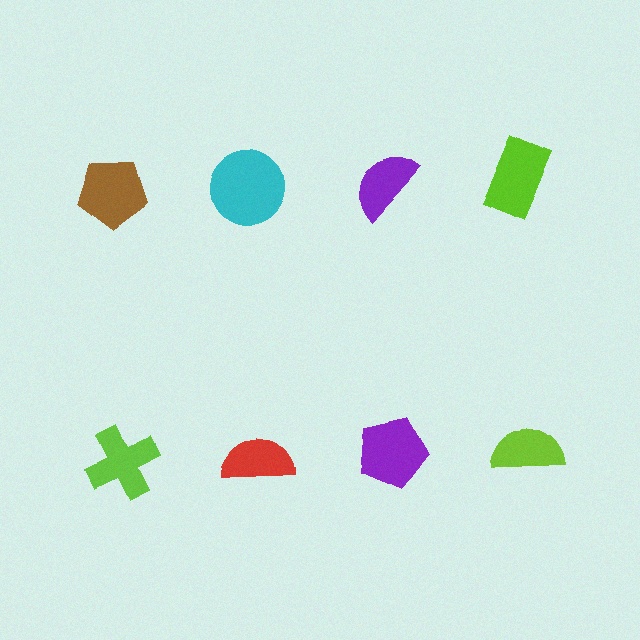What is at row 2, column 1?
A lime cross.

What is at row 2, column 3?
A purple pentagon.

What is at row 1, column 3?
A purple semicircle.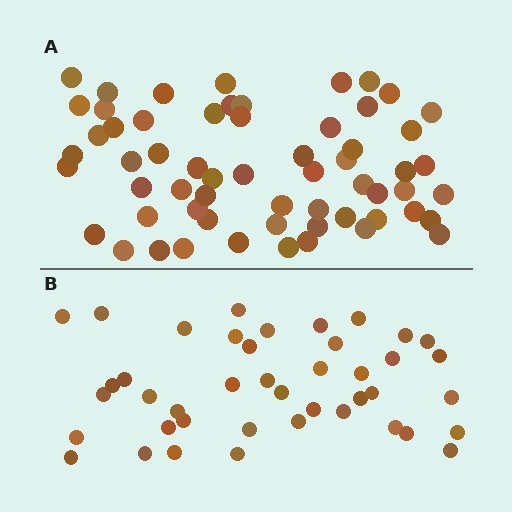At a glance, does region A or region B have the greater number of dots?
Region A (the top region) has more dots.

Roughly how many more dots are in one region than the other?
Region A has approximately 20 more dots than region B.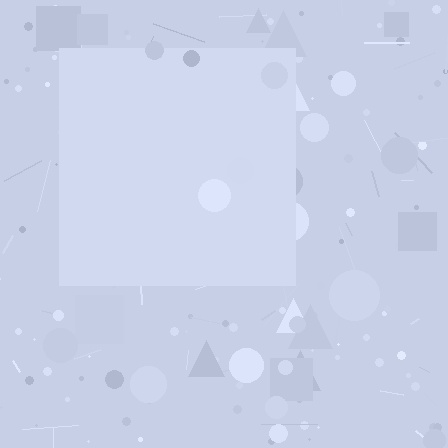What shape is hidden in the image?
A square is hidden in the image.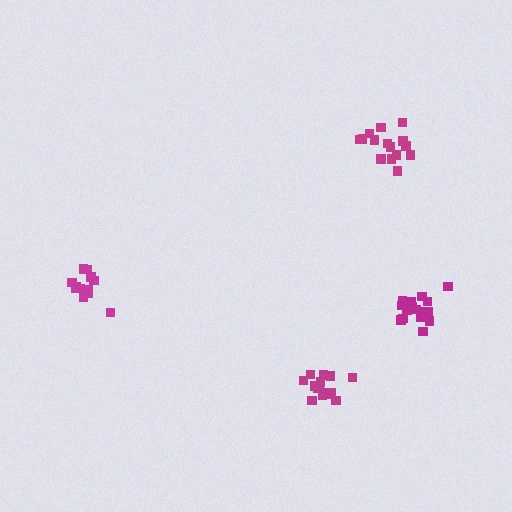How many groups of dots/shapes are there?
There are 4 groups.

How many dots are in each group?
Group 1: 17 dots, Group 2: 12 dots, Group 3: 15 dots, Group 4: 16 dots (60 total).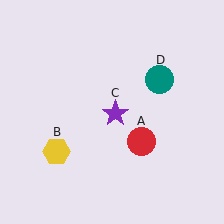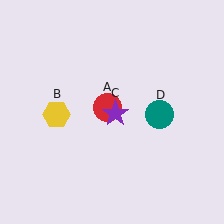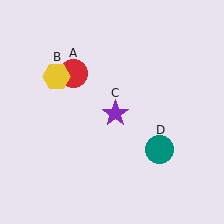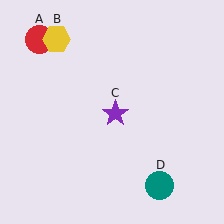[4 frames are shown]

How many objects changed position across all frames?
3 objects changed position: red circle (object A), yellow hexagon (object B), teal circle (object D).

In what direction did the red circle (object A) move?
The red circle (object A) moved up and to the left.